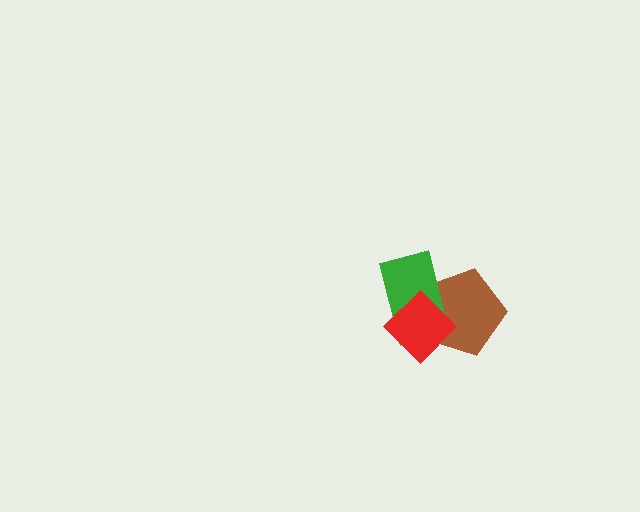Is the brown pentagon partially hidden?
Yes, it is partially covered by another shape.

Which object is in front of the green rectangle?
The red diamond is in front of the green rectangle.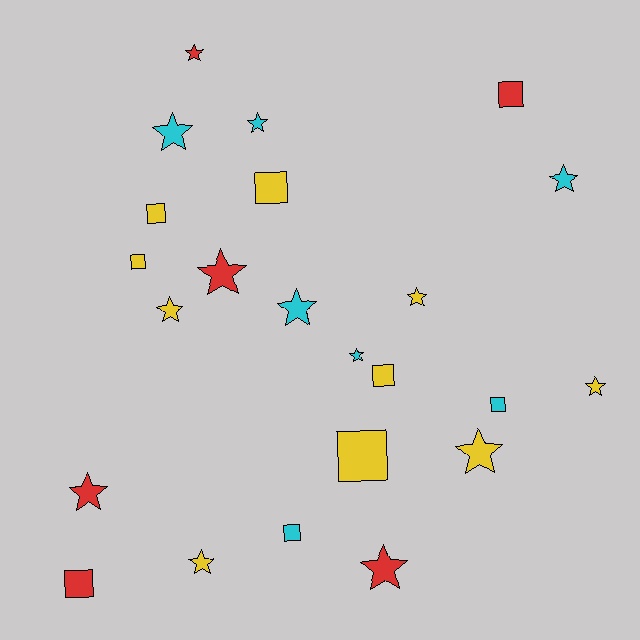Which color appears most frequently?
Yellow, with 10 objects.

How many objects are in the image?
There are 23 objects.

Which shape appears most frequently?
Star, with 14 objects.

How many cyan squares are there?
There are 2 cyan squares.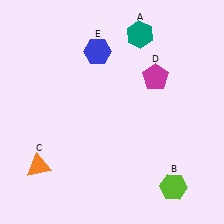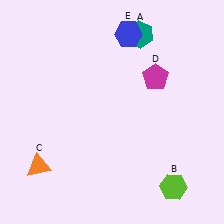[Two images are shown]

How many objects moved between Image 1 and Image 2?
1 object moved between the two images.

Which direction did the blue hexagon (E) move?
The blue hexagon (E) moved right.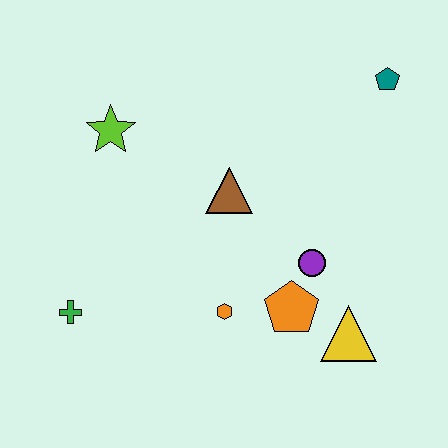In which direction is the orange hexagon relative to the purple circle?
The orange hexagon is to the left of the purple circle.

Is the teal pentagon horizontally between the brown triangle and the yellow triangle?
No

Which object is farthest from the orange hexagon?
The teal pentagon is farthest from the orange hexagon.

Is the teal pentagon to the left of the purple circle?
No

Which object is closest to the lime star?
The brown triangle is closest to the lime star.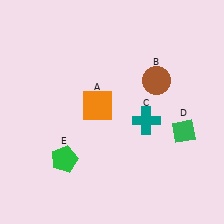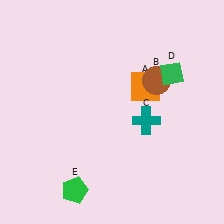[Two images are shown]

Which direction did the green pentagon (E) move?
The green pentagon (E) moved down.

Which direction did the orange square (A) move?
The orange square (A) moved right.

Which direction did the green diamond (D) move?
The green diamond (D) moved up.